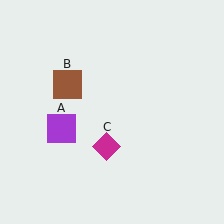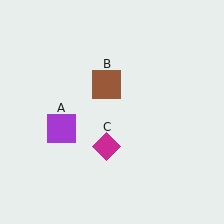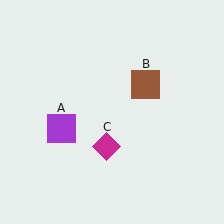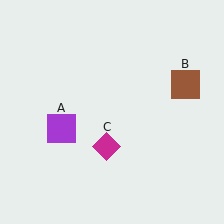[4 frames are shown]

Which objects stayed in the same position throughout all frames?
Purple square (object A) and magenta diamond (object C) remained stationary.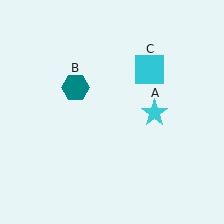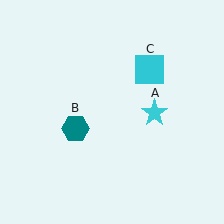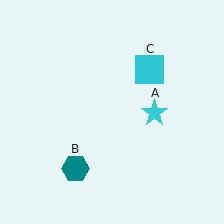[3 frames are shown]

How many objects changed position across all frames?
1 object changed position: teal hexagon (object B).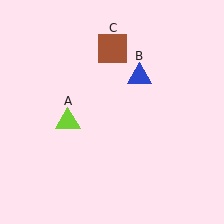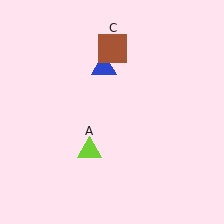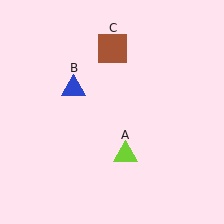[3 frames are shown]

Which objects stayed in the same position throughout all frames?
Brown square (object C) remained stationary.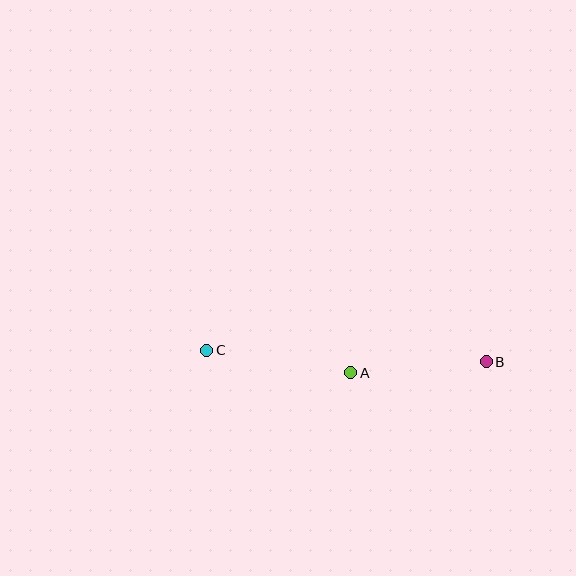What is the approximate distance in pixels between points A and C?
The distance between A and C is approximately 145 pixels.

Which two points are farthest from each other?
Points B and C are farthest from each other.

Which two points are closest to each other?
Points A and B are closest to each other.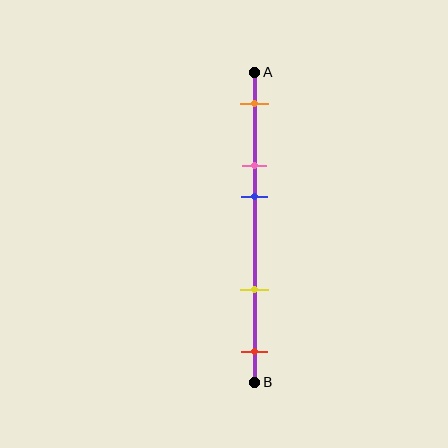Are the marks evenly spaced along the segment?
No, the marks are not evenly spaced.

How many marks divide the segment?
There are 5 marks dividing the segment.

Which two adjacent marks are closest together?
The pink and blue marks are the closest adjacent pair.